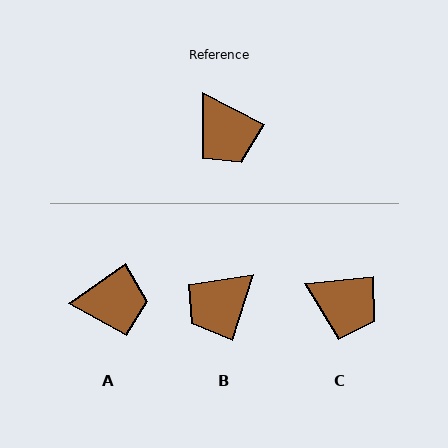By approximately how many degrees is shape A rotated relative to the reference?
Approximately 62 degrees counter-clockwise.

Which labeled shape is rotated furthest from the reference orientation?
B, about 81 degrees away.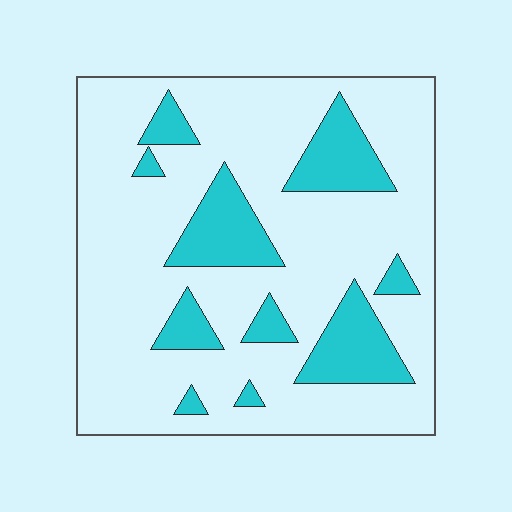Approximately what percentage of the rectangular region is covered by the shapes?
Approximately 20%.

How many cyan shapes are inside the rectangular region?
10.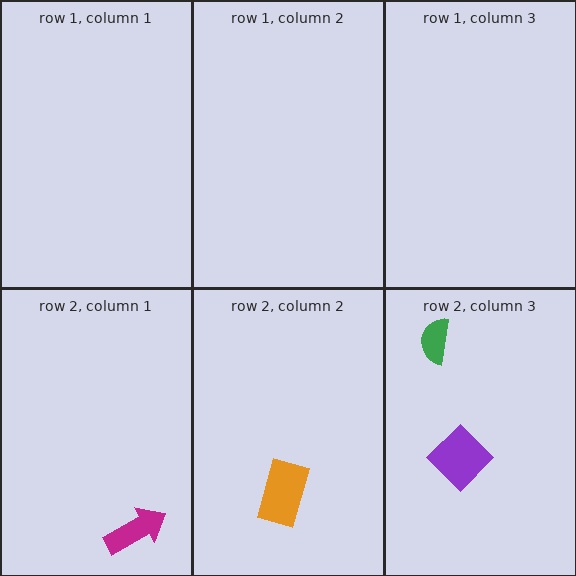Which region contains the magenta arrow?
The row 2, column 1 region.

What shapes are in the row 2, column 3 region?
The green semicircle, the purple diamond.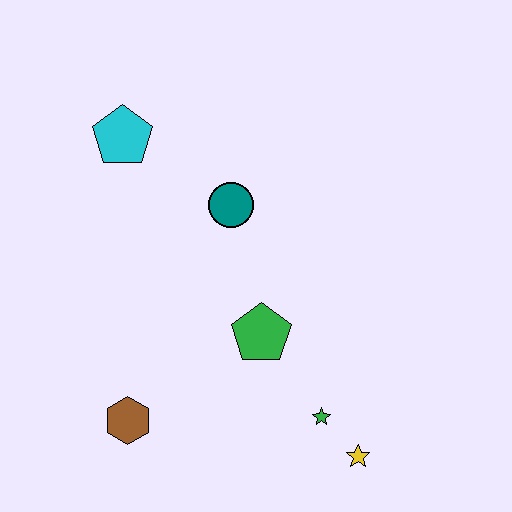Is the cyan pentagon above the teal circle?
Yes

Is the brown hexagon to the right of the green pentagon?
No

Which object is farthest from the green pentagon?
The cyan pentagon is farthest from the green pentagon.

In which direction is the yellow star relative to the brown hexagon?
The yellow star is to the right of the brown hexagon.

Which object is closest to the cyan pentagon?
The teal circle is closest to the cyan pentagon.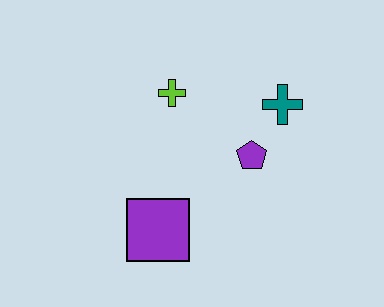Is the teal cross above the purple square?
Yes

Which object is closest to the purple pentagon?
The teal cross is closest to the purple pentagon.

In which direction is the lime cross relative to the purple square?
The lime cross is above the purple square.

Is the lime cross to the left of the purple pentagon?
Yes